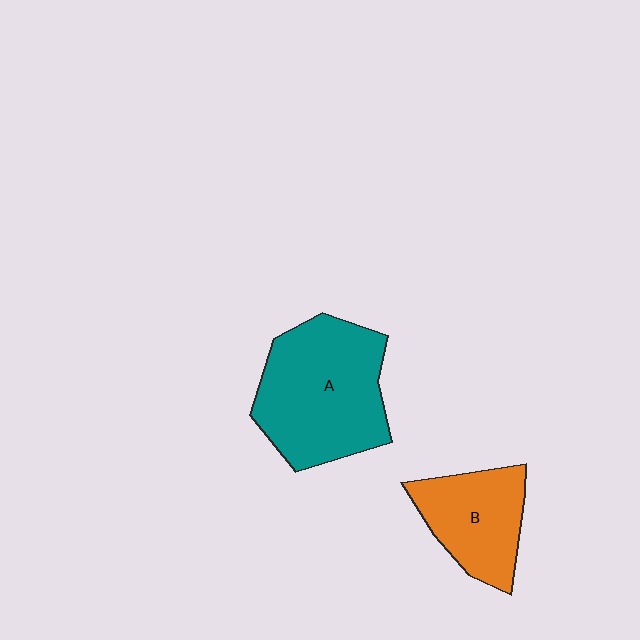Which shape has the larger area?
Shape A (teal).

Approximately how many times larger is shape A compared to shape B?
Approximately 1.6 times.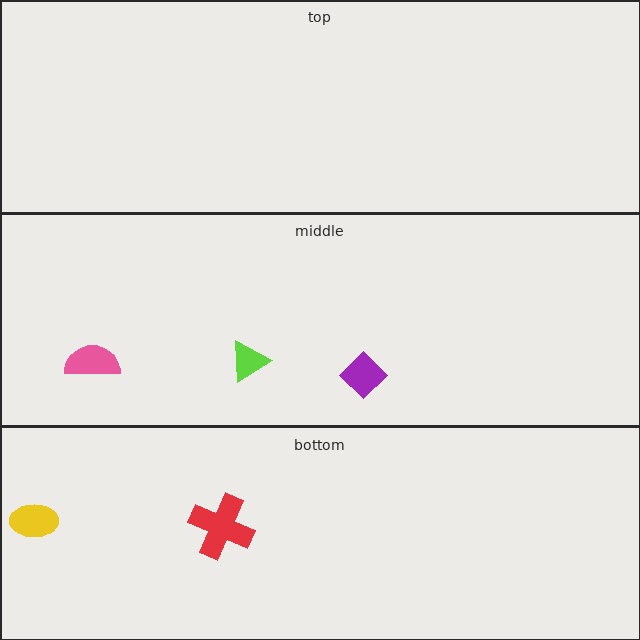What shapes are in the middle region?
The pink semicircle, the lime triangle, the purple diamond.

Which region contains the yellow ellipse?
The bottom region.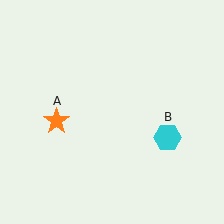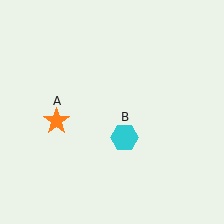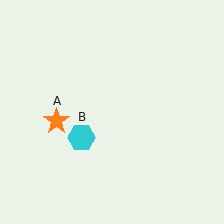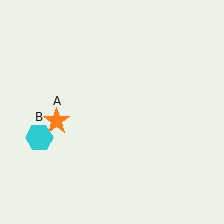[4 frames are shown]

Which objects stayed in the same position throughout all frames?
Orange star (object A) remained stationary.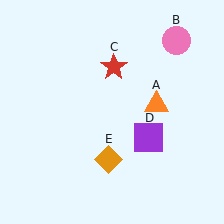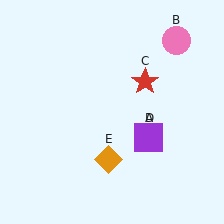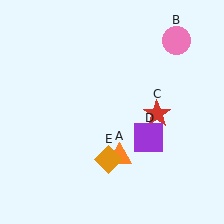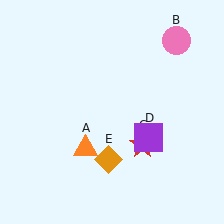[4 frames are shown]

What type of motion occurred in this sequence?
The orange triangle (object A), red star (object C) rotated clockwise around the center of the scene.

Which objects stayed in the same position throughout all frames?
Pink circle (object B) and purple square (object D) and orange diamond (object E) remained stationary.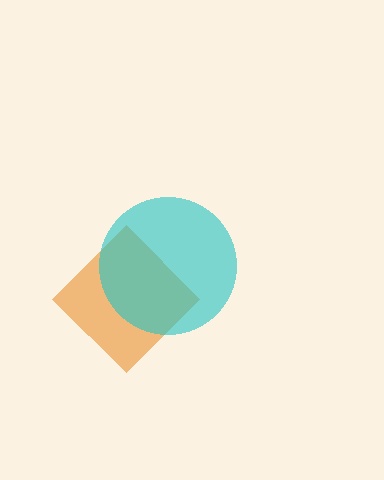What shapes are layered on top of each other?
The layered shapes are: an orange diamond, a cyan circle.